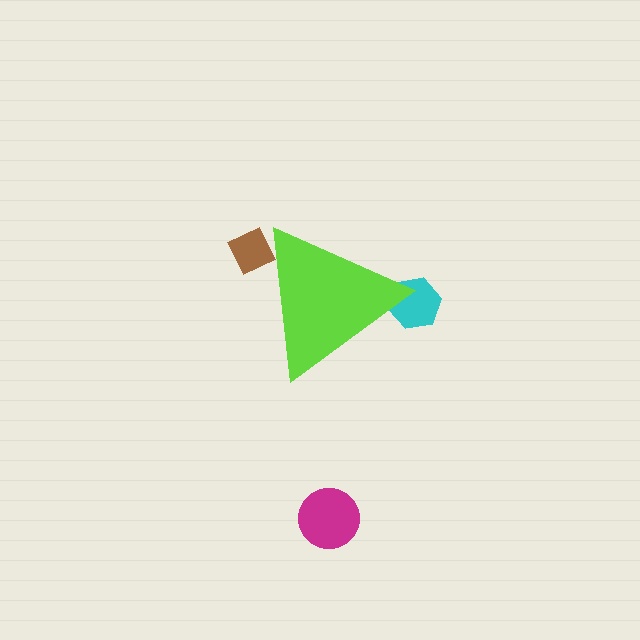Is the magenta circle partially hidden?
No, the magenta circle is fully visible.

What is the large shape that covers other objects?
A lime triangle.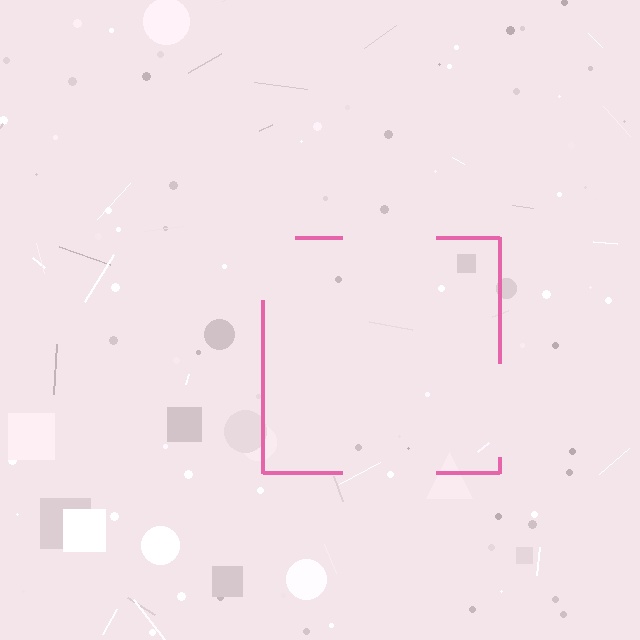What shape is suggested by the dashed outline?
The dashed outline suggests a square.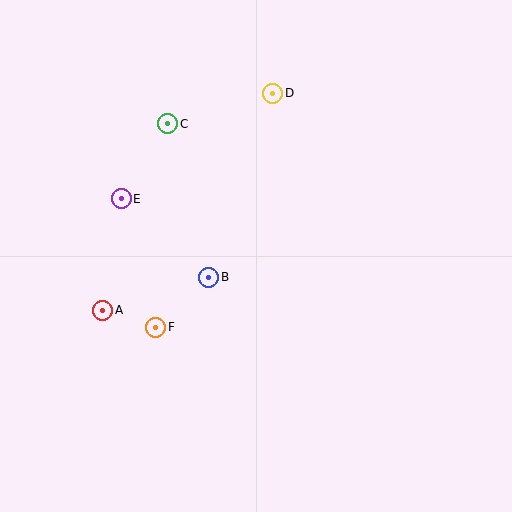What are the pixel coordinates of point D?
Point D is at (273, 93).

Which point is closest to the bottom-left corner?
Point A is closest to the bottom-left corner.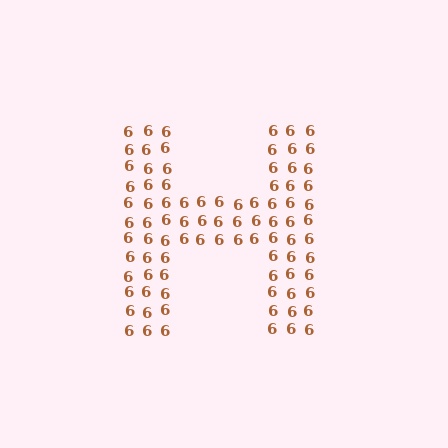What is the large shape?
The large shape is the letter H.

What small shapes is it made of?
It is made of small digit 6's.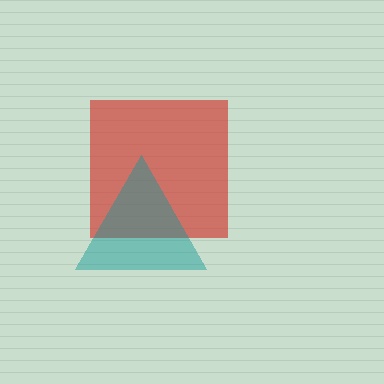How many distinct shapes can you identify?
There are 2 distinct shapes: a red square, a teal triangle.